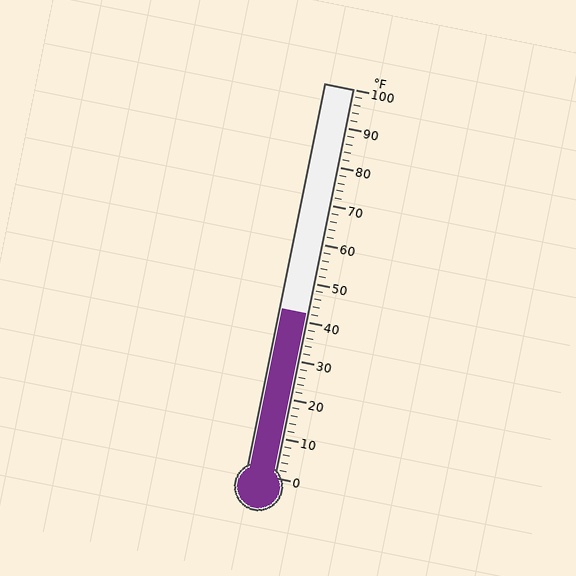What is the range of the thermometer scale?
The thermometer scale ranges from 0°F to 100°F.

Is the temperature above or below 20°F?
The temperature is above 20°F.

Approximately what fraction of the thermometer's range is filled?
The thermometer is filled to approximately 40% of its range.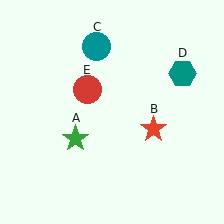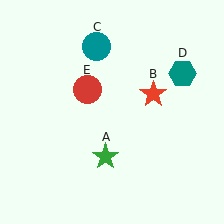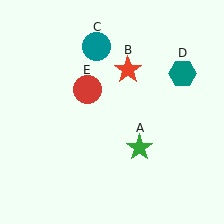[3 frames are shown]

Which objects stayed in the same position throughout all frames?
Teal circle (object C) and teal hexagon (object D) and red circle (object E) remained stationary.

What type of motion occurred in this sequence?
The green star (object A), red star (object B) rotated counterclockwise around the center of the scene.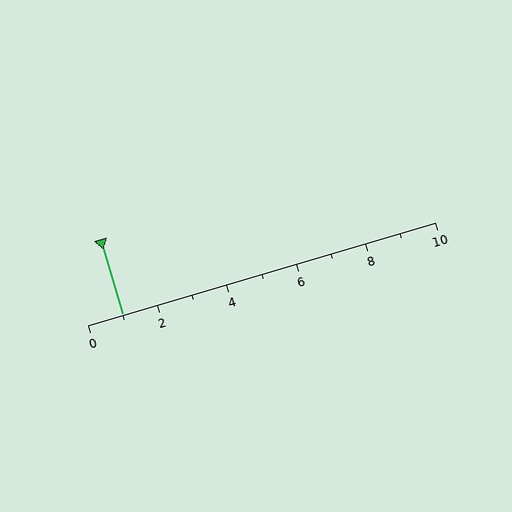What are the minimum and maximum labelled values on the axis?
The axis runs from 0 to 10.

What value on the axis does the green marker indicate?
The marker indicates approximately 1.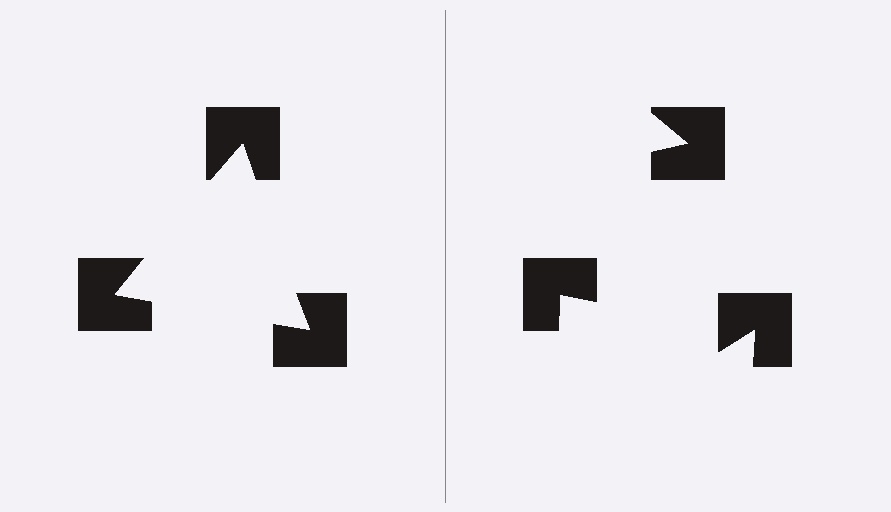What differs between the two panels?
The notched squares are positioned identically on both sides; only the wedge orientations differ. On the left they align to a triangle; on the right they are misaligned.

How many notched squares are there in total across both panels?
6 — 3 on each side.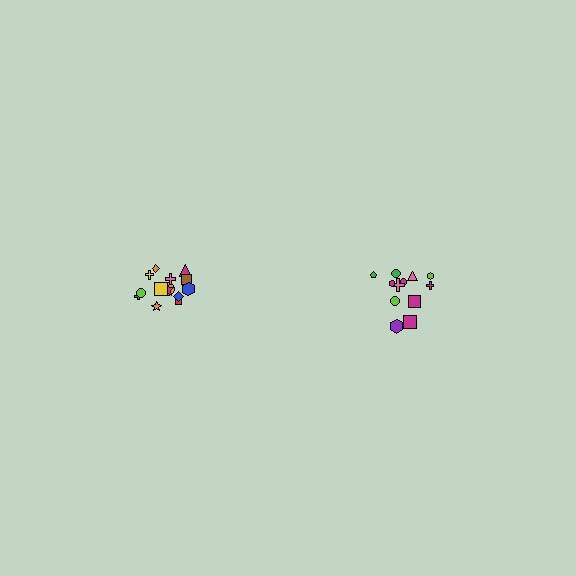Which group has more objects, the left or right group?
The left group.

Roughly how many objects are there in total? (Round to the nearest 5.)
Roughly 25 objects in total.